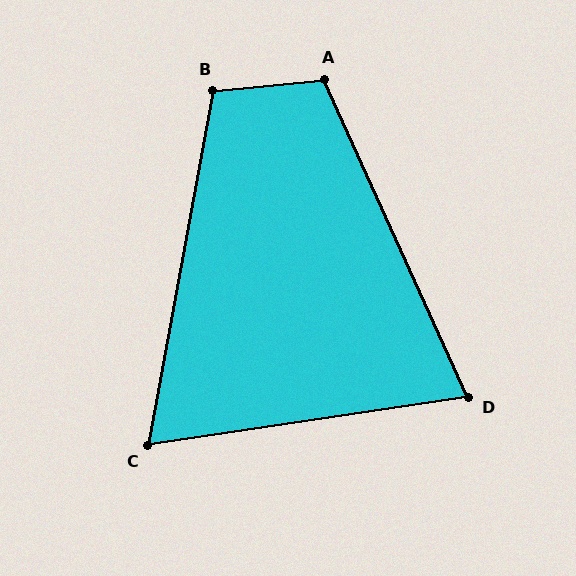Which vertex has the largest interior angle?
A, at approximately 109 degrees.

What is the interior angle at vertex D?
Approximately 74 degrees (acute).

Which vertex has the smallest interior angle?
C, at approximately 71 degrees.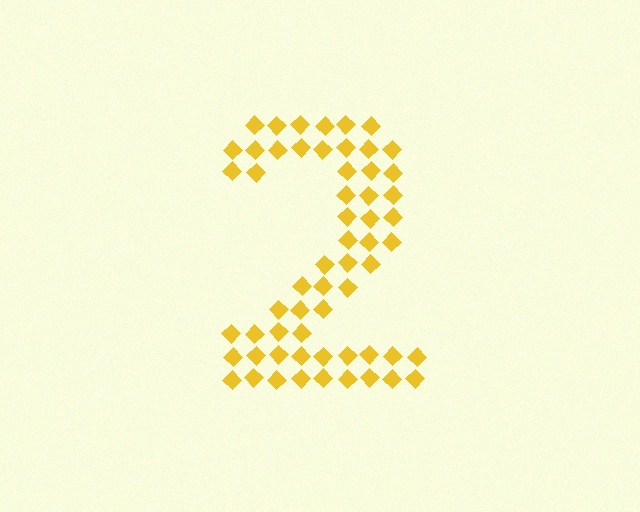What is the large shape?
The large shape is the digit 2.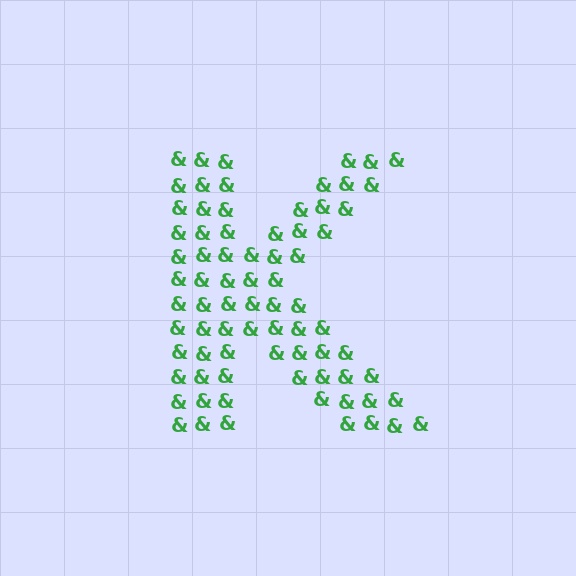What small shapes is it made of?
It is made of small ampersands.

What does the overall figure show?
The overall figure shows the letter K.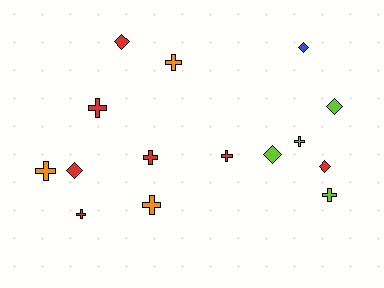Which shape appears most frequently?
Cross, with 9 objects.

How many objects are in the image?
There are 15 objects.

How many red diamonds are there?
There are 3 red diamonds.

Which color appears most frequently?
Red, with 7 objects.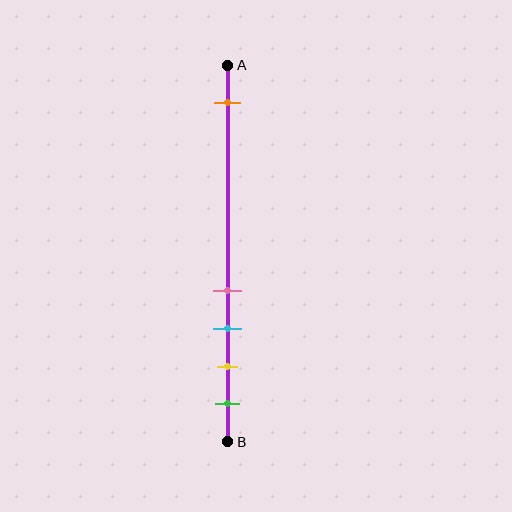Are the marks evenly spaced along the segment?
No, the marks are not evenly spaced.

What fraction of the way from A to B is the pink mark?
The pink mark is approximately 60% (0.6) of the way from A to B.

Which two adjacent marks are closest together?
The pink and cyan marks are the closest adjacent pair.